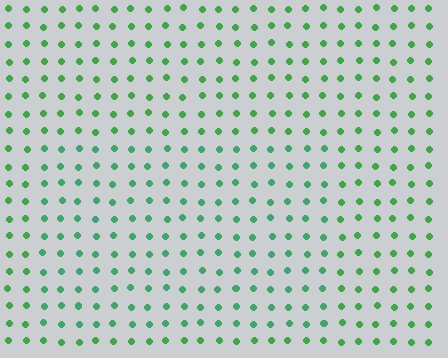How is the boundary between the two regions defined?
The boundary is defined purely by a slight shift in hue (about 23 degrees). Spacing, size, and orientation are identical on both sides.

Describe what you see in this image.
The image is filled with small green elements in a uniform arrangement. A rectangle-shaped region is visible where the elements are tinted to a slightly different hue, forming a subtle color boundary.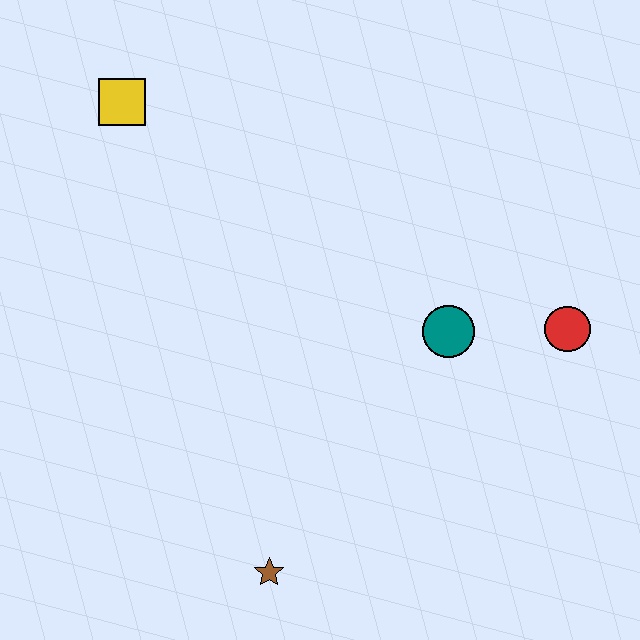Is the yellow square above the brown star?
Yes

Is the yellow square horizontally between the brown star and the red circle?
No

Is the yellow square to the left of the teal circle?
Yes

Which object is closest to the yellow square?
The teal circle is closest to the yellow square.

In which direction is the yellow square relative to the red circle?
The yellow square is to the left of the red circle.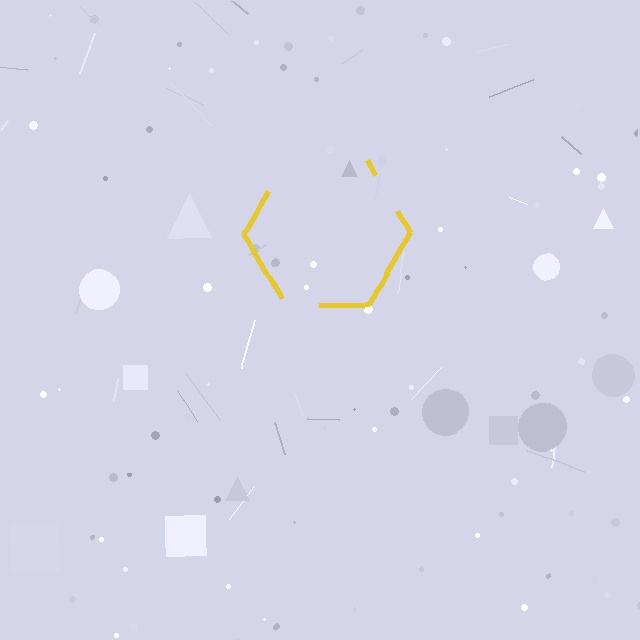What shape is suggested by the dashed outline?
The dashed outline suggests a hexagon.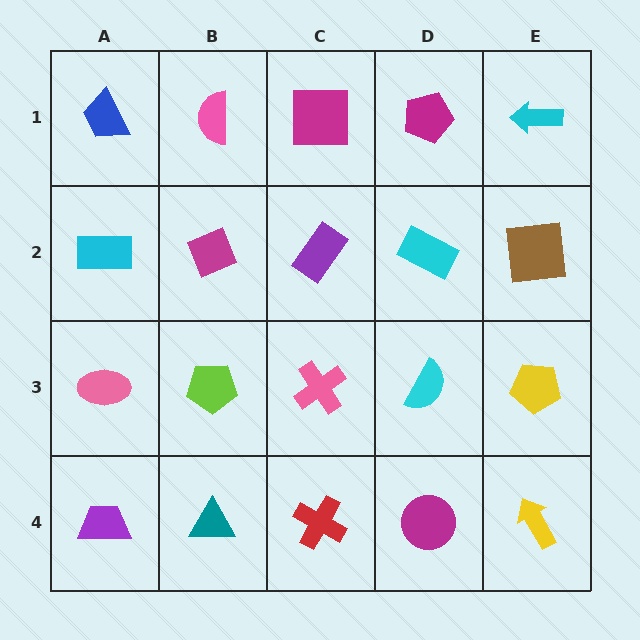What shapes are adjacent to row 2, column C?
A magenta square (row 1, column C), a pink cross (row 3, column C), a magenta diamond (row 2, column B), a cyan rectangle (row 2, column D).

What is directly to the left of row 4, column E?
A magenta circle.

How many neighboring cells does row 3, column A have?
3.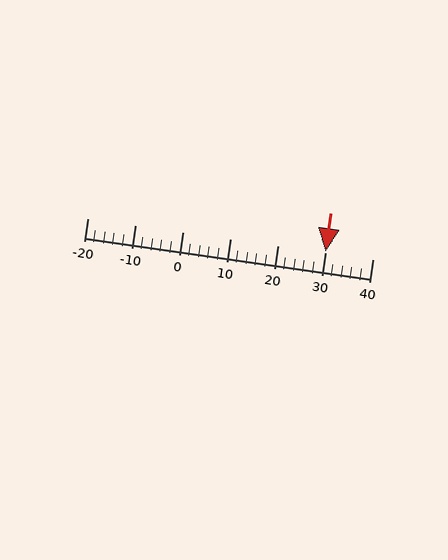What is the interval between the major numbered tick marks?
The major tick marks are spaced 10 units apart.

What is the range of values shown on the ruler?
The ruler shows values from -20 to 40.